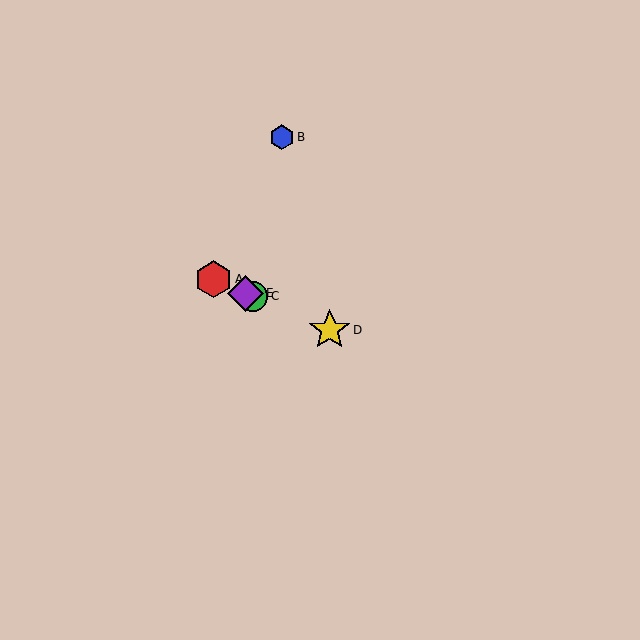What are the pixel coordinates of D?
Object D is at (330, 330).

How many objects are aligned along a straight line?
4 objects (A, C, D, E) are aligned along a straight line.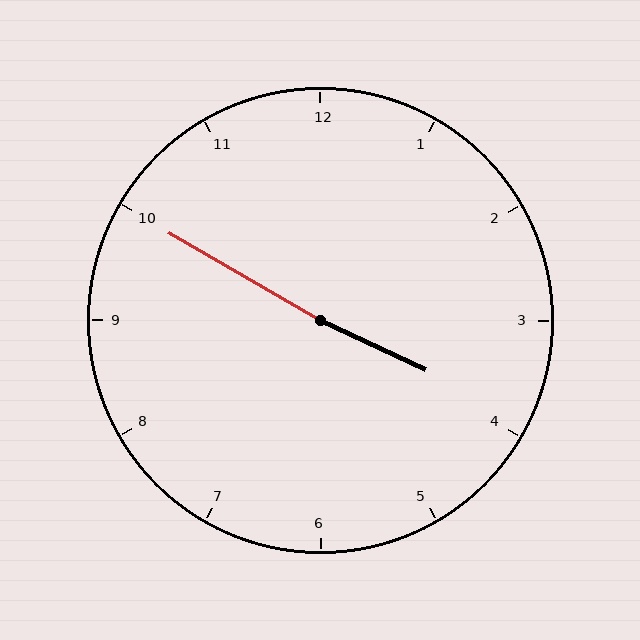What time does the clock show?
3:50.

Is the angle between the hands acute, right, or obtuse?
It is obtuse.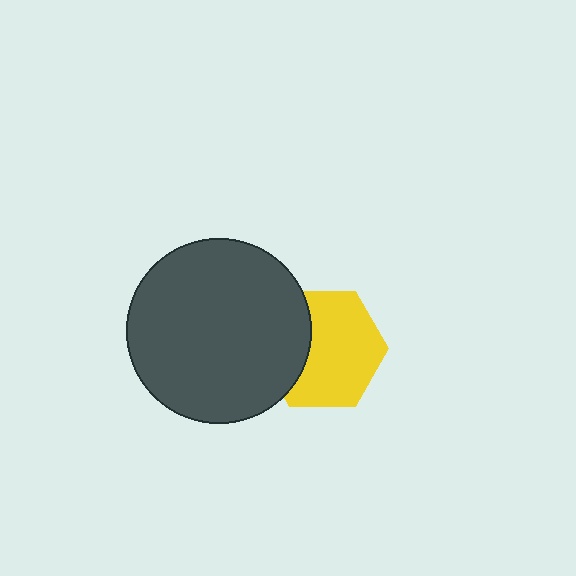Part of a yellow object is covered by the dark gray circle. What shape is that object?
It is a hexagon.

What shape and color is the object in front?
The object in front is a dark gray circle.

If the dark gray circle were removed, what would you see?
You would see the complete yellow hexagon.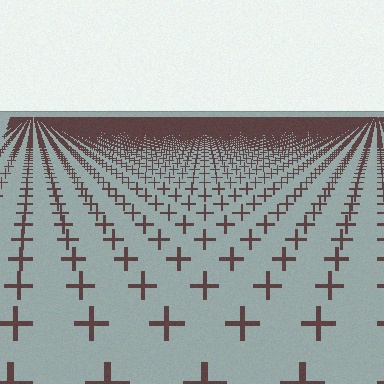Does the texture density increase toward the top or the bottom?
Density increases toward the top.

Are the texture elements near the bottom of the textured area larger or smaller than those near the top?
Larger. Near the bottom, elements are closer to the viewer and appear at a bigger on-screen size.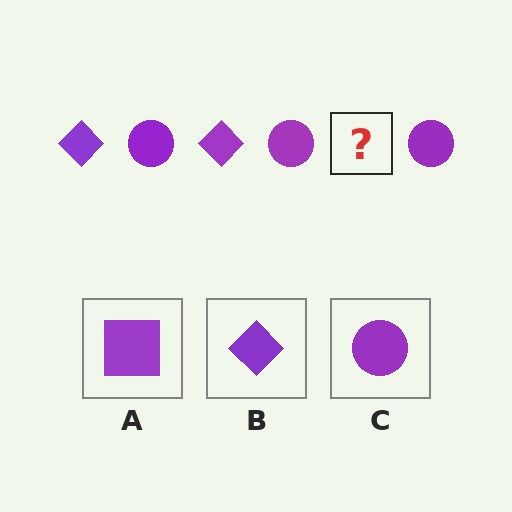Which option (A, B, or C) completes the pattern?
B.